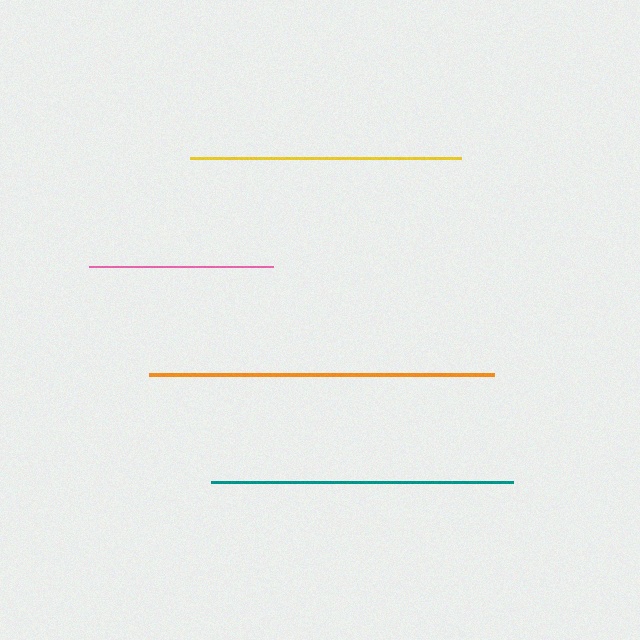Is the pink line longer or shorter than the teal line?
The teal line is longer than the pink line.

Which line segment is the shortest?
The pink line is the shortest at approximately 184 pixels.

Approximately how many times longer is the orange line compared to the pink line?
The orange line is approximately 1.9 times the length of the pink line.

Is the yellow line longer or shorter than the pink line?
The yellow line is longer than the pink line.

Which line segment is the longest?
The orange line is the longest at approximately 344 pixels.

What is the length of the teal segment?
The teal segment is approximately 303 pixels long.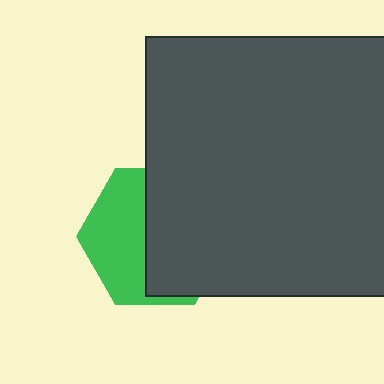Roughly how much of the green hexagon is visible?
A small part of it is visible (roughly 44%).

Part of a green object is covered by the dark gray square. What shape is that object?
It is a hexagon.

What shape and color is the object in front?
The object in front is a dark gray square.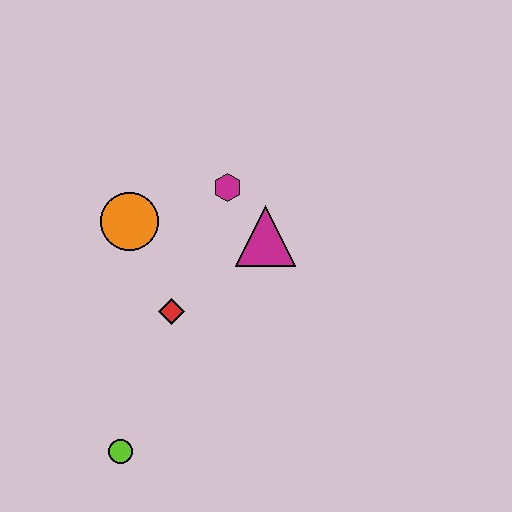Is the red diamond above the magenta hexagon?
No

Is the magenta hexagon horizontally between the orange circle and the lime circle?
No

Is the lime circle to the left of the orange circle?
Yes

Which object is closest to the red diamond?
The orange circle is closest to the red diamond.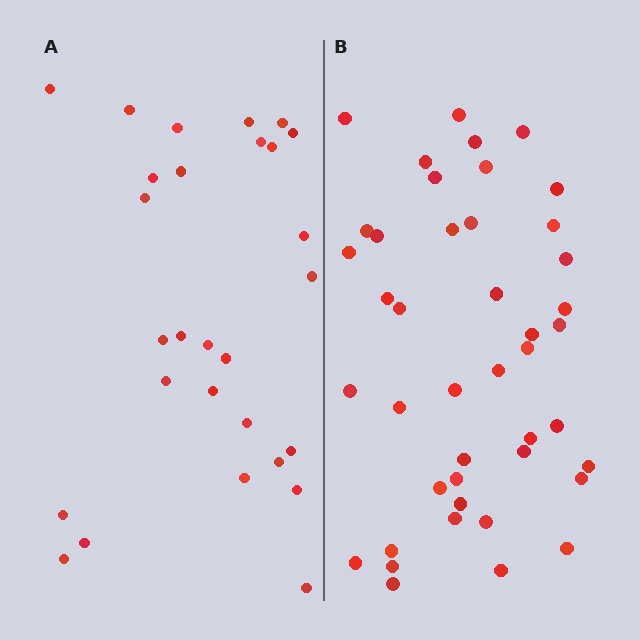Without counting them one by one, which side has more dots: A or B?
Region B (the right region) has more dots.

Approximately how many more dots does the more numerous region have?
Region B has approximately 15 more dots than region A.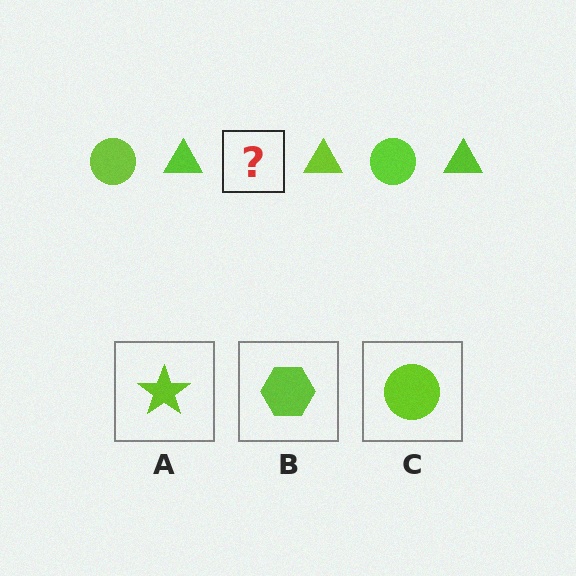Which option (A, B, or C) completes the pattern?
C.